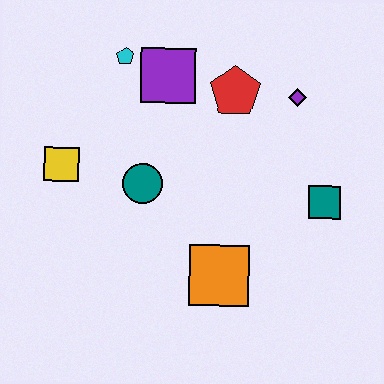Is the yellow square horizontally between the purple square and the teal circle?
No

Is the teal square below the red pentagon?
Yes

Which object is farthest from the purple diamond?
The yellow square is farthest from the purple diamond.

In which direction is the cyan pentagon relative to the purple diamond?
The cyan pentagon is to the left of the purple diamond.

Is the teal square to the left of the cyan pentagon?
No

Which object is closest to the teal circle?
The yellow square is closest to the teal circle.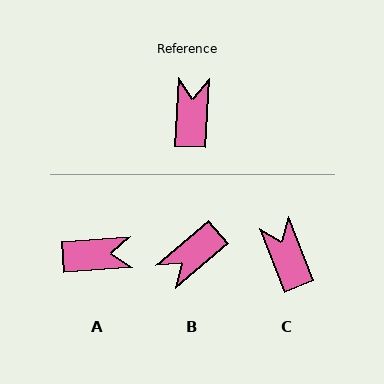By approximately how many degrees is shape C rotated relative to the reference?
Approximately 25 degrees counter-clockwise.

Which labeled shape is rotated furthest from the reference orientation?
B, about 134 degrees away.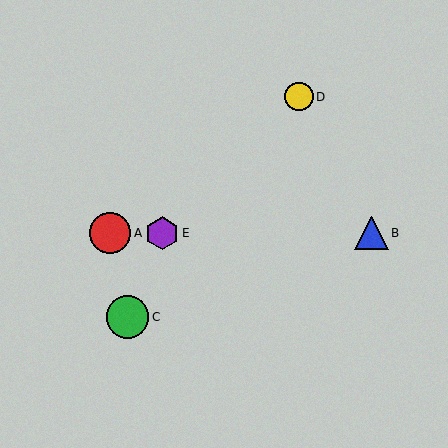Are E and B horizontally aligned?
Yes, both are at y≈233.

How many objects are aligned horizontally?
3 objects (A, B, E) are aligned horizontally.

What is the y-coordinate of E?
Object E is at y≈233.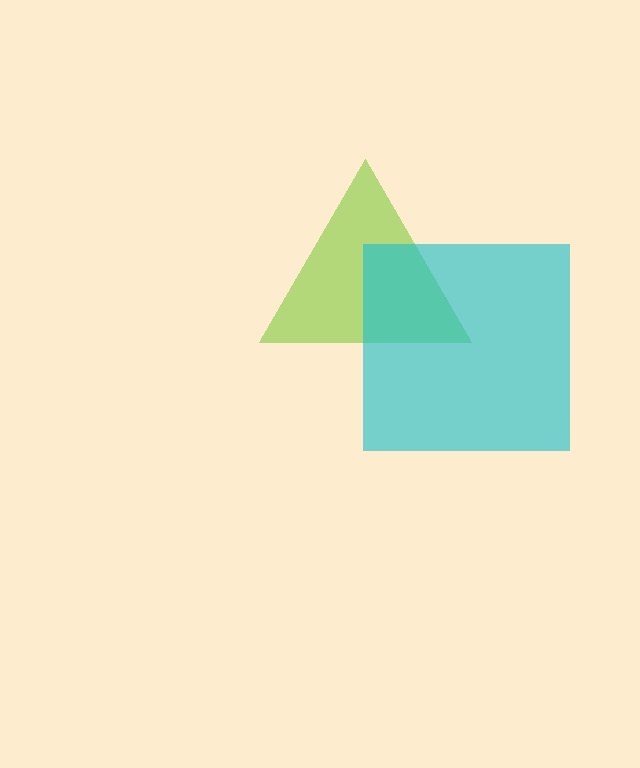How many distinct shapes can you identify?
There are 2 distinct shapes: a lime triangle, a cyan square.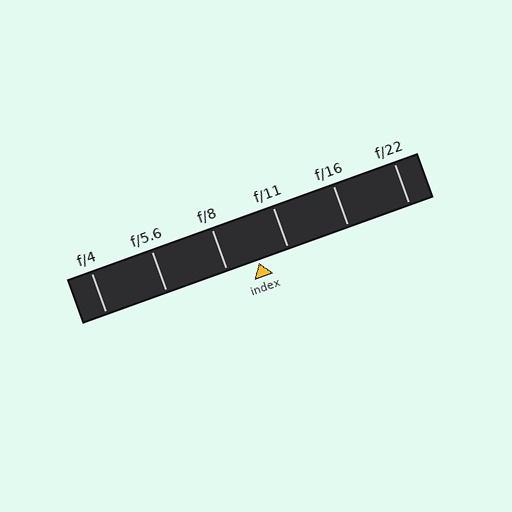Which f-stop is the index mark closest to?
The index mark is closest to f/11.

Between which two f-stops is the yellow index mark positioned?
The index mark is between f/8 and f/11.